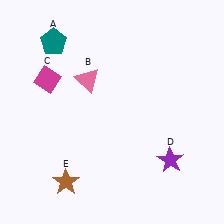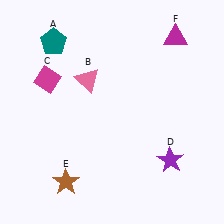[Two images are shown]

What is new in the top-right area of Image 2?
A magenta triangle (F) was added in the top-right area of Image 2.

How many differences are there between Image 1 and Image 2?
There is 1 difference between the two images.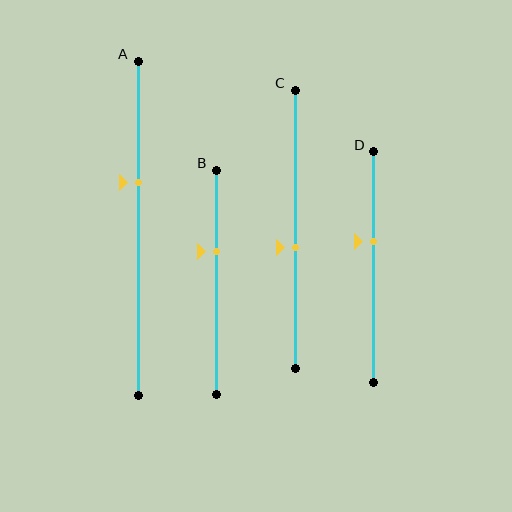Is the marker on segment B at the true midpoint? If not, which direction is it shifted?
No, the marker on segment B is shifted upward by about 14% of the segment length.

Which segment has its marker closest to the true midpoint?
Segment C has its marker closest to the true midpoint.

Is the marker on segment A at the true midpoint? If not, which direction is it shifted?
No, the marker on segment A is shifted upward by about 14% of the segment length.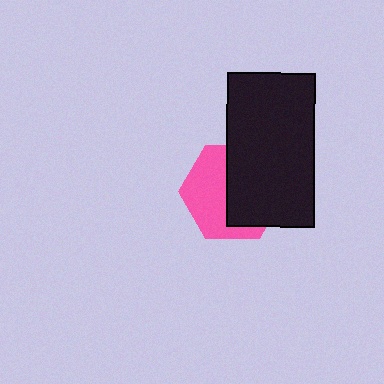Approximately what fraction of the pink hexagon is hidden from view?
Roughly 53% of the pink hexagon is hidden behind the black rectangle.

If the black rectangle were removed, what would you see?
You would see the complete pink hexagon.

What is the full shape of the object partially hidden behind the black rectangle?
The partially hidden object is a pink hexagon.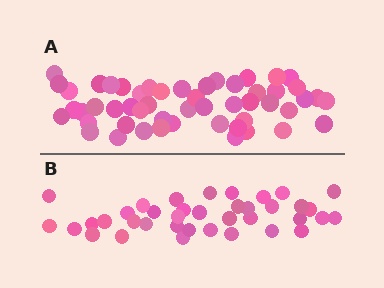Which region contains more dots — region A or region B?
Region A (the top region) has more dots.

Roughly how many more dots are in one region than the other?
Region A has approximately 15 more dots than region B.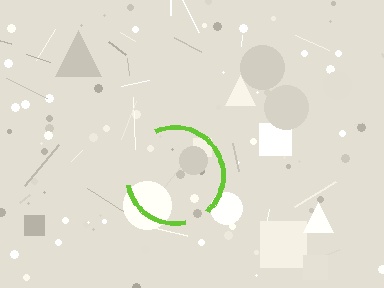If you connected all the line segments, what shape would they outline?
They would outline a circle.